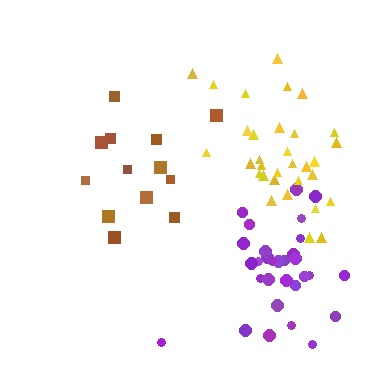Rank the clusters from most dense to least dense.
purple, yellow, brown.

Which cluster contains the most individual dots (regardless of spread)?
Yellow (32).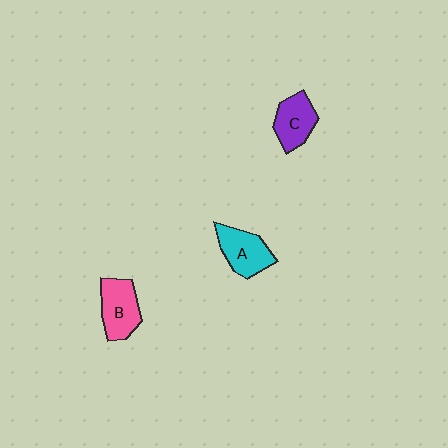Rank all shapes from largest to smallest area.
From largest to smallest: B (pink), A (cyan), C (purple).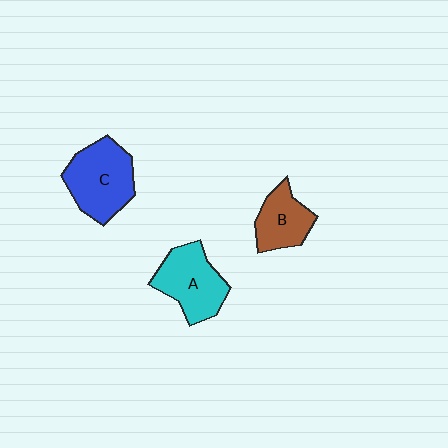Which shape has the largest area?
Shape C (blue).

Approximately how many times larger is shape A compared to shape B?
Approximately 1.4 times.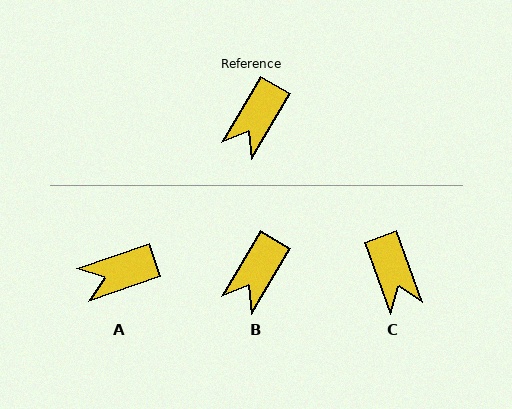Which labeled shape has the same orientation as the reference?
B.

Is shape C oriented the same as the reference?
No, it is off by about 50 degrees.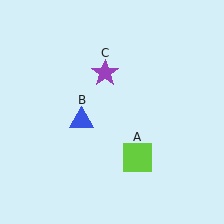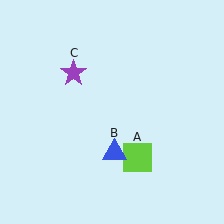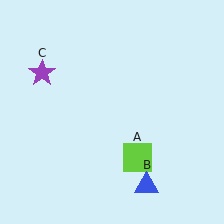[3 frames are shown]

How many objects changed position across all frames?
2 objects changed position: blue triangle (object B), purple star (object C).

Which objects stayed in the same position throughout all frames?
Lime square (object A) remained stationary.